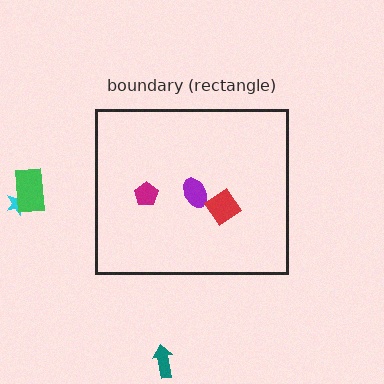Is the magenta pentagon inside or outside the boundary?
Inside.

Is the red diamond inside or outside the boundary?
Inside.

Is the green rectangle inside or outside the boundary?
Outside.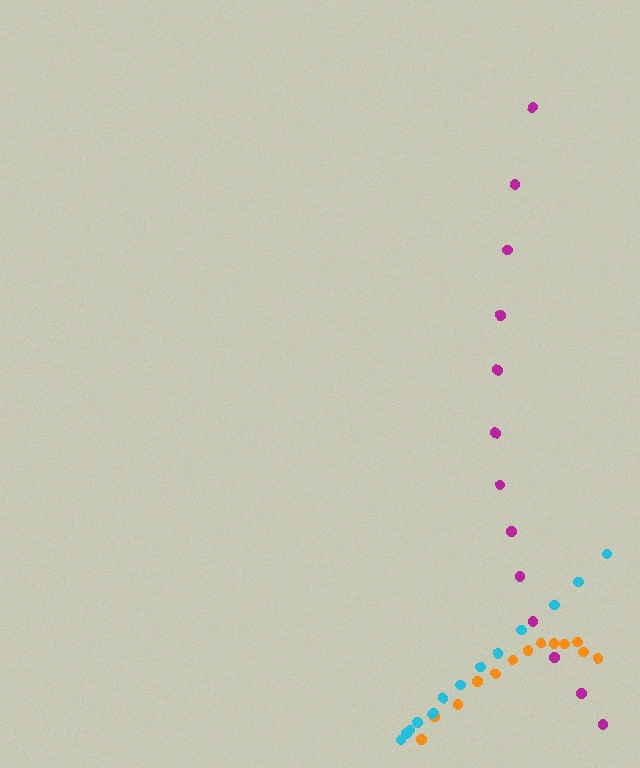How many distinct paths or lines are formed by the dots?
There are 3 distinct paths.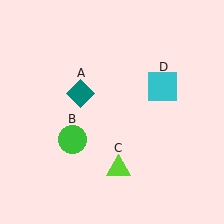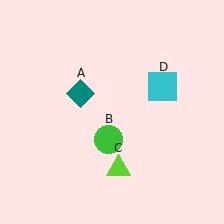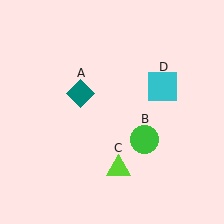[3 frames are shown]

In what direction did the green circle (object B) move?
The green circle (object B) moved right.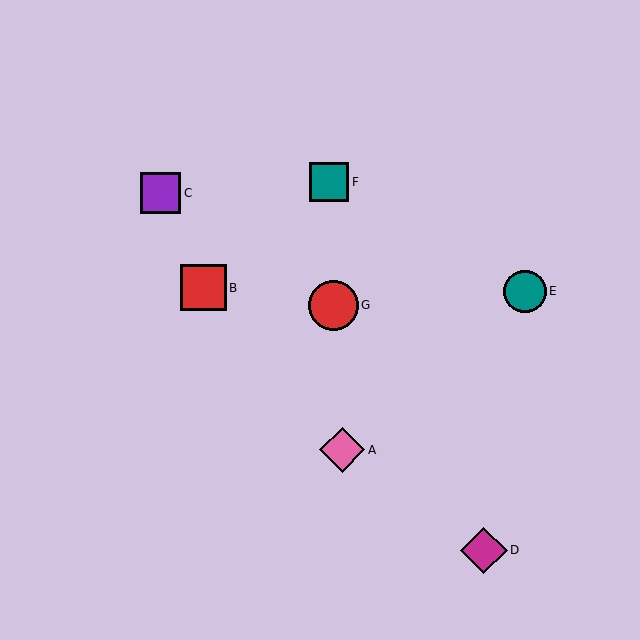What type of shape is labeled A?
Shape A is a pink diamond.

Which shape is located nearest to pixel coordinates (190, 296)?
The red square (labeled B) at (204, 288) is nearest to that location.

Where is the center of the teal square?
The center of the teal square is at (329, 182).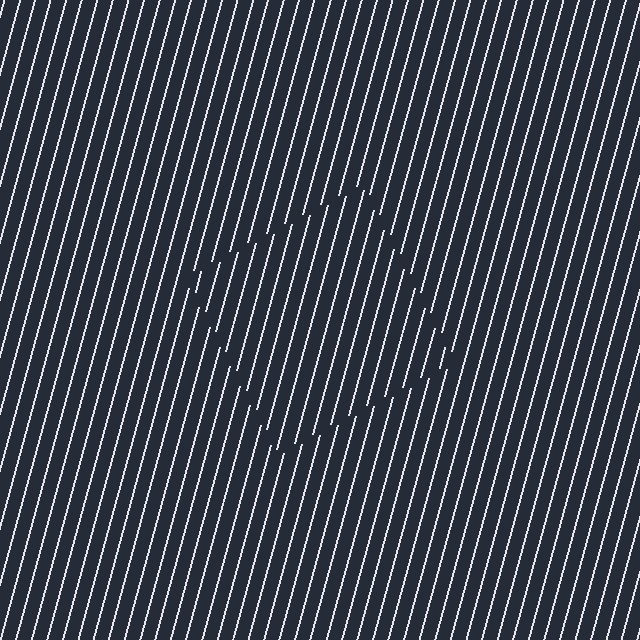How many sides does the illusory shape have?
4 sides — the line-ends trace a square.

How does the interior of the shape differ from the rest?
The interior of the shape contains the same grating, shifted by half a period — the contour is defined by the phase discontinuity where line-ends from the inner and outer gratings abut.